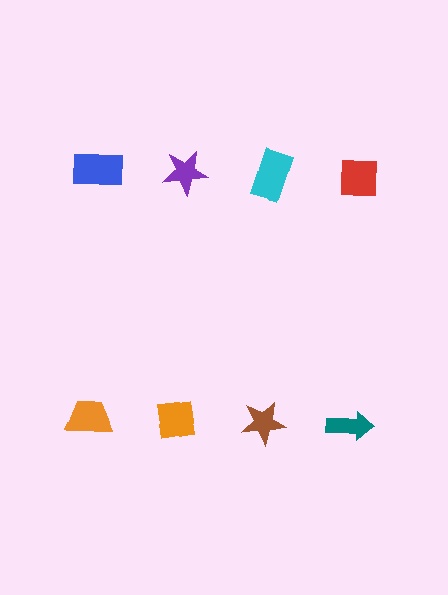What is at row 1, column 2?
A purple star.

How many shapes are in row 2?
4 shapes.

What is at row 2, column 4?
A teal arrow.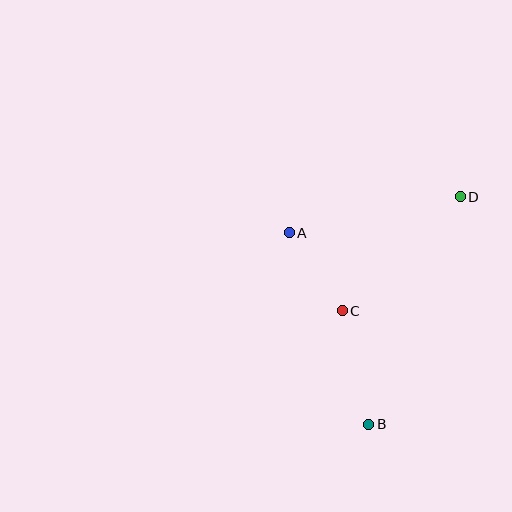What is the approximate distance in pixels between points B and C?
The distance between B and C is approximately 117 pixels.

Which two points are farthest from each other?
Points B and D are farthest from each other.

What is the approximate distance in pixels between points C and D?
The distance between C and D is approximately 163 pixels.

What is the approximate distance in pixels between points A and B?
The distance between A and B is approximately 207 pixels.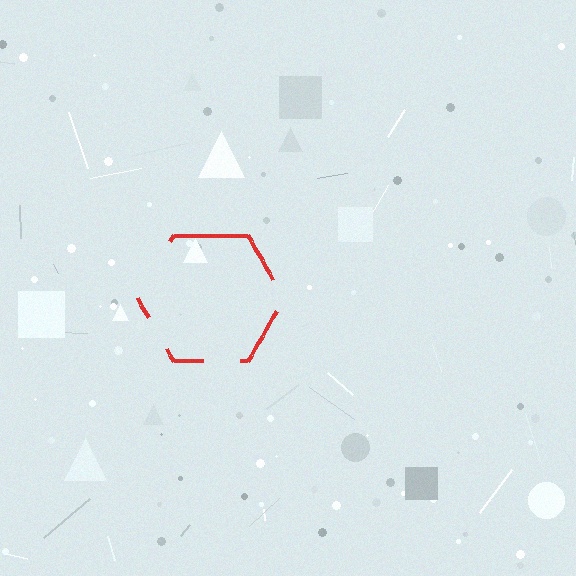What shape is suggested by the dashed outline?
The dashed outline suggests a hexagon.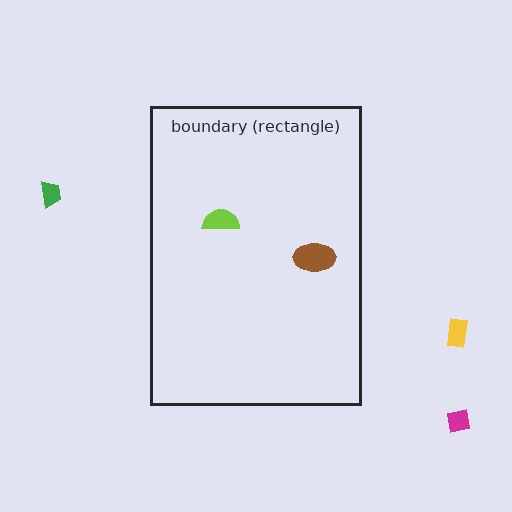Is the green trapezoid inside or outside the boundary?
Outside.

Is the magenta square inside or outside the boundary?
Outside.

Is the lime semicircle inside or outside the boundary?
Inside.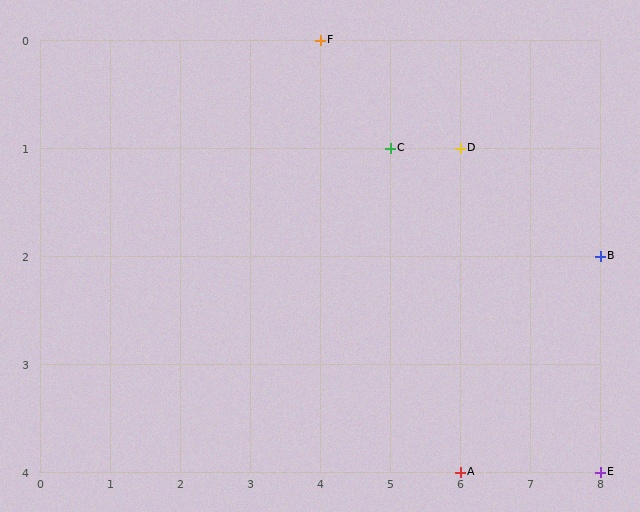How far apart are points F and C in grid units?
Points F and C are 1 column and 1 row apart (about 1.4 grid units diagonally).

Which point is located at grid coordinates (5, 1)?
Point C is at (5, 1).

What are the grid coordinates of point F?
Point F is at grid coordinates (4, 0).